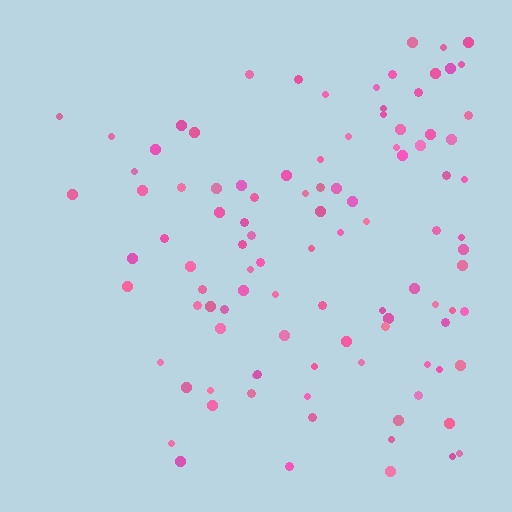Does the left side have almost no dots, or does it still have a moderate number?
Still a moderate number, just noticeably fewer than the right.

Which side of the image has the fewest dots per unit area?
The left.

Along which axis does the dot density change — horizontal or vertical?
Horizontal.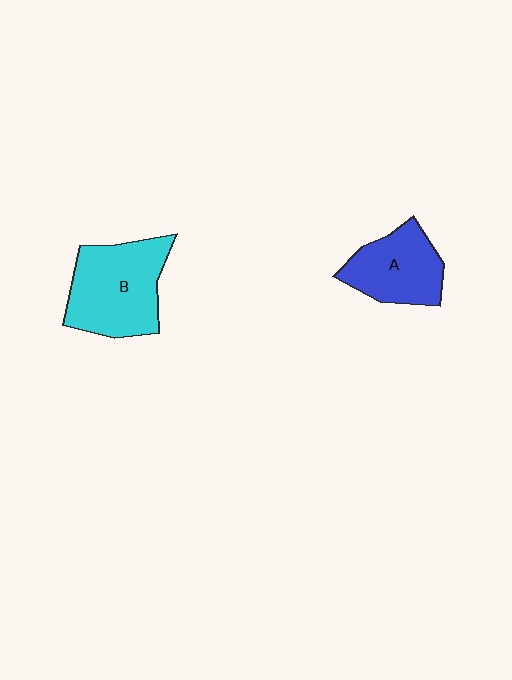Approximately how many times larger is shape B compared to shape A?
Approximately 1.4 times.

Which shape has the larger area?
Shape B (cyan).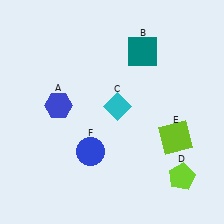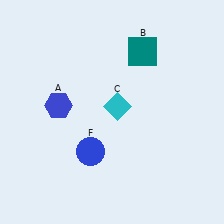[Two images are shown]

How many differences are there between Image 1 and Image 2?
There are 2 differences between the two images.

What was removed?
The lime pentagon (D), the lime square (E) were removed in Image 2.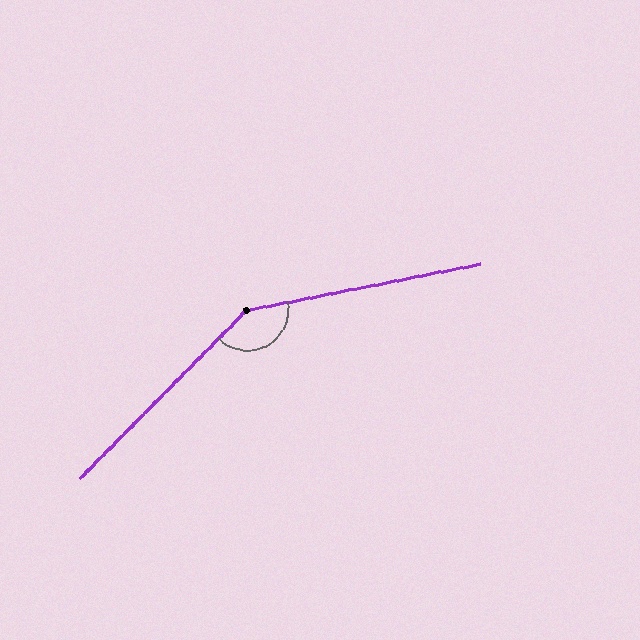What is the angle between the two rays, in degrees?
Approximately 146 degrees.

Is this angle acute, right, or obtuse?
It is obtuse.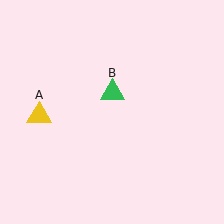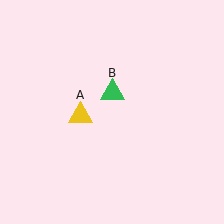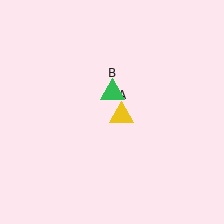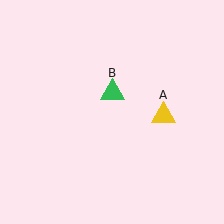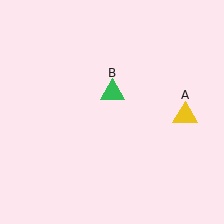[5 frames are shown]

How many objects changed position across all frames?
1 object changed position: yellow triangle (object A).